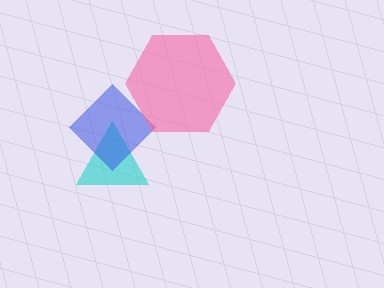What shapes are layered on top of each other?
The layered shapes are: a cyan triangle, a blue diamond, a pink hexagon.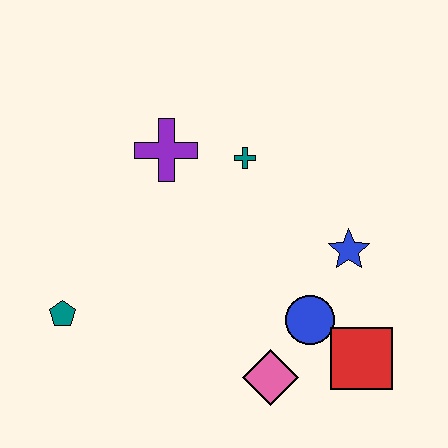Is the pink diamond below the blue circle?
Yes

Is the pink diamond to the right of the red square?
No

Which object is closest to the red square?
The blue circle is closest to the red square.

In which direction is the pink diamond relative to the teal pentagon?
The pink diamond is to the right of the teal pentagon.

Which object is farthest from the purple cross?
The red square is farthest from the purple cross.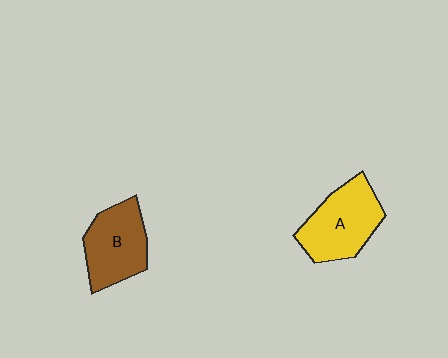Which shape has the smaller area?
Shape B (brown).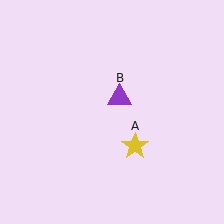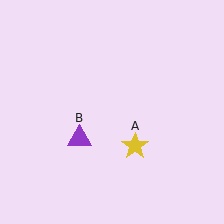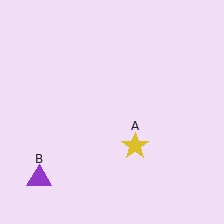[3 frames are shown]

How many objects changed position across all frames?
1 object changed position: purple triangle (object B).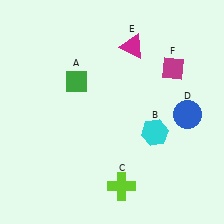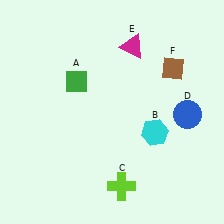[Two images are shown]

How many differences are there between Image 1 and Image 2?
There is 1 difference between the two images.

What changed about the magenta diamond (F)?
In Image 1, F is magenta. In Image 2, it changed to brown.